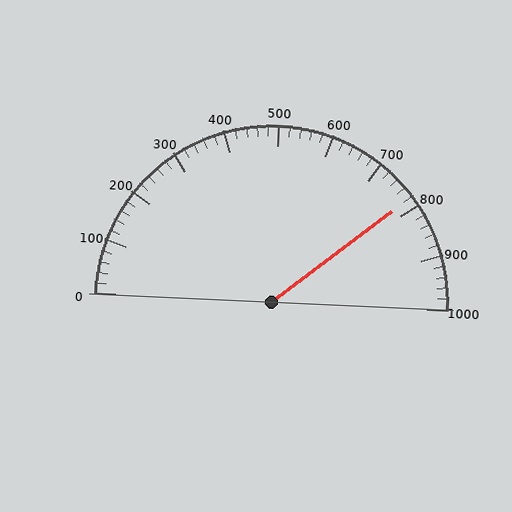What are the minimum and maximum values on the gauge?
The gauge ranges from 0 to 1000.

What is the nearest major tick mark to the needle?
The nearest major tick mark is 800.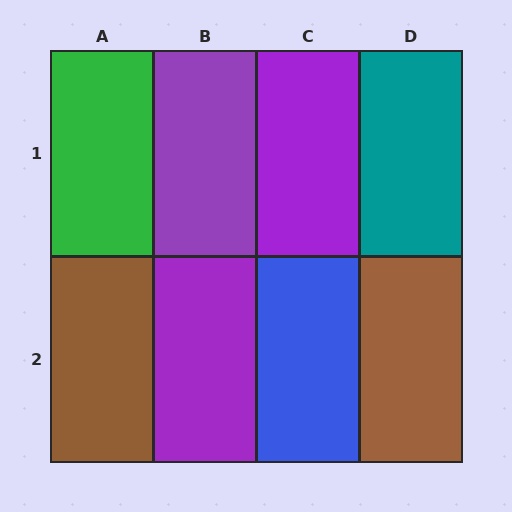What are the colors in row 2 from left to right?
Brown, purple, blue, brown.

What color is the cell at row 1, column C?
Purple.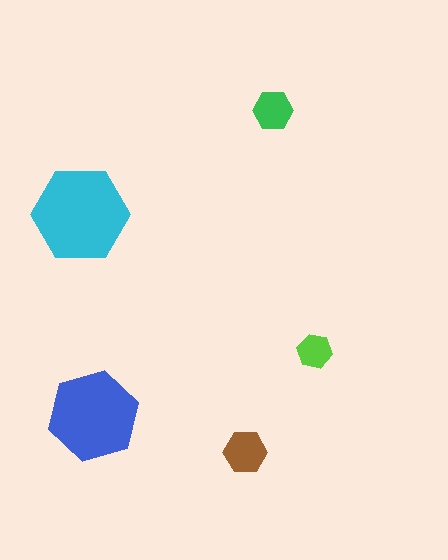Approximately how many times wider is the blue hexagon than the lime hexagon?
About 2.5 times wider.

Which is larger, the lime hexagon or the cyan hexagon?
The cyan one.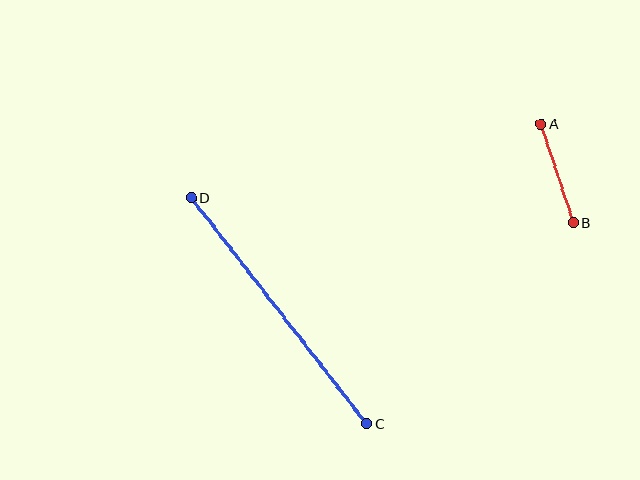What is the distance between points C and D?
The distance is approximately 286 pixels.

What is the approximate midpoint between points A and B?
The midpoint is at approximately (557, 173) pixels.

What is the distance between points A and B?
The distance is approximately 103 pixels.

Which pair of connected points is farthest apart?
Points C and D are farthest apart.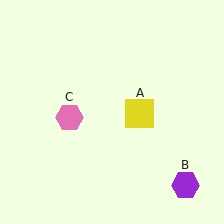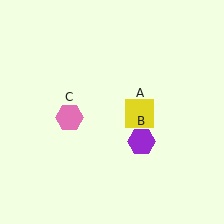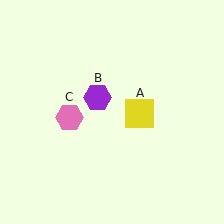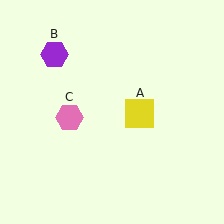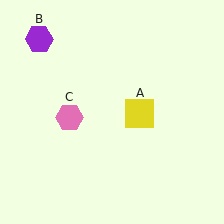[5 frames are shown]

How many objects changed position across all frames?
1 object changed position: purple hexagon (object B).